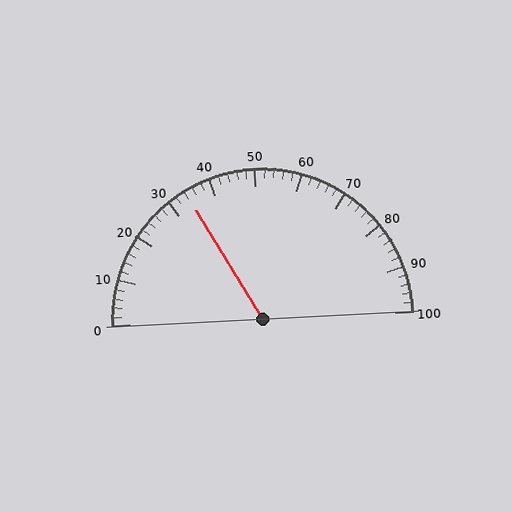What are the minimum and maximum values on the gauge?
The gauge ranges from 0 to 100.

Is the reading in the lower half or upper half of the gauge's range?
The reading is in the lower half of the range (0 to 100).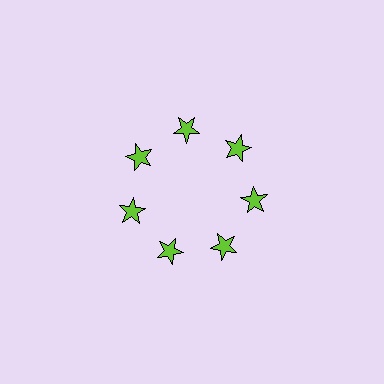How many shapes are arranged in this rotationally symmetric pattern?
There are 7 shapes, arranged in 7 groups of 1.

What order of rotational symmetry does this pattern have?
This pattern has 7-fold rotational symmetry.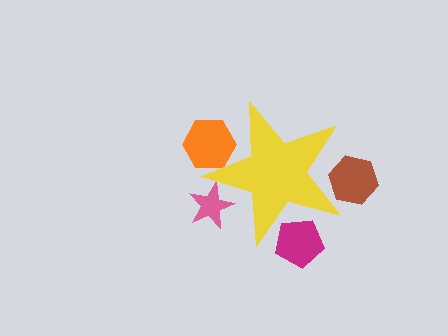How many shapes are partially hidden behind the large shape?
4 shapes are partially hidden.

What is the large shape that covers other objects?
A yellow star.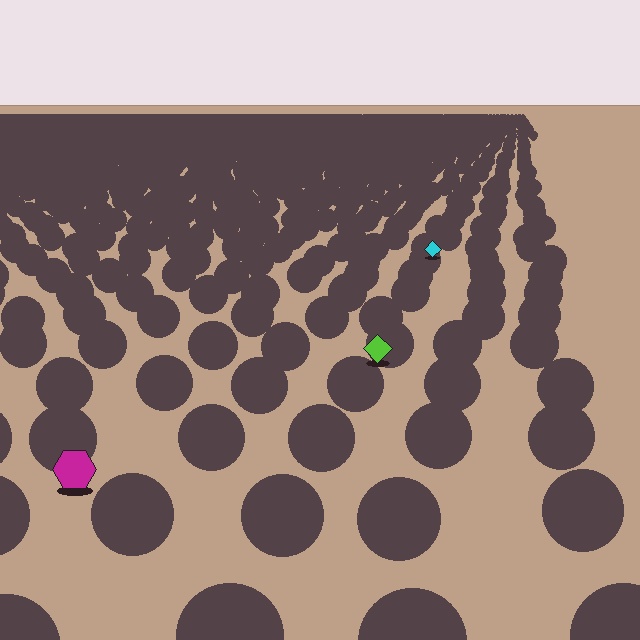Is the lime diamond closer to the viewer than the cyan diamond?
Yes. The lime diamond is closer — you can tell from the texture gradient: the ground texture is coarser near it.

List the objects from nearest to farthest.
From nearest to farthest: the magenta hexagon, the lime diamond, the cyan diamond.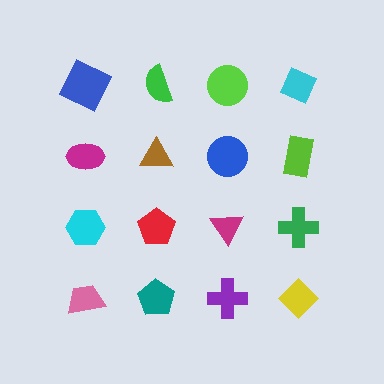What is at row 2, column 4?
A lime rectangle.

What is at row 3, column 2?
A red pentagon.